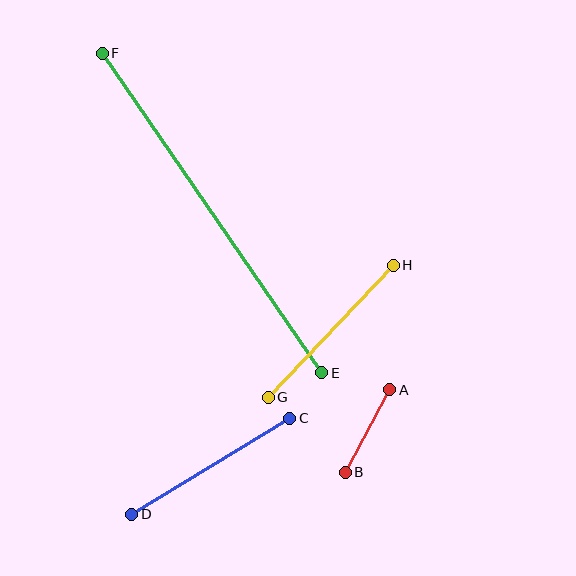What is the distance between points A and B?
The distance is approximately 94 pixels.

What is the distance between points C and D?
The distance is approximately 185 pixels.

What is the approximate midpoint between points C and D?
The midpoint is at approximately (211, 466) pixels.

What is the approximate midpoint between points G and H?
The midpoint is at approximately (331, 331) pixels.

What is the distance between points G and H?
The distance is approximately 182 pixels.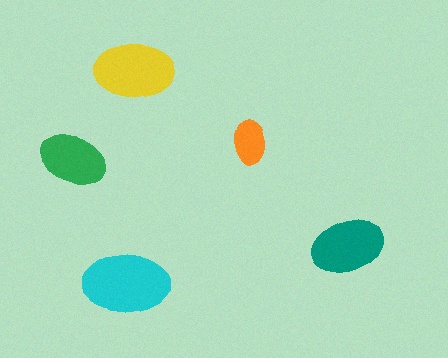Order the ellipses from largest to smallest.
the cyan one, the yellow one, the teal one, the green one, the orange one.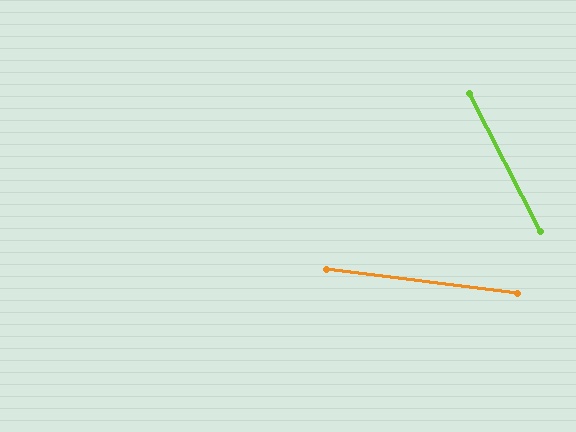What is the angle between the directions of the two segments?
Approximately 56 degrees.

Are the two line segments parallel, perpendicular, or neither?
Neither parallel nor perpendicular — they differ by about 56°.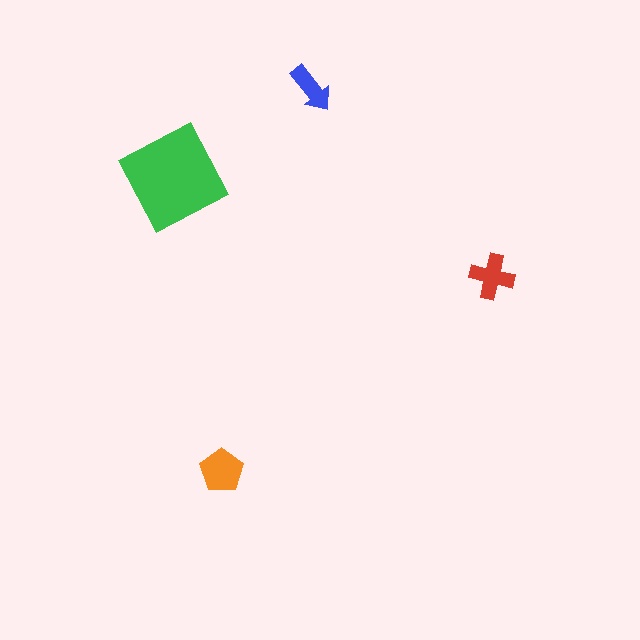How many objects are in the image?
There are 4 objects in the image.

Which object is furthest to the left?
The green diamond is leftmost.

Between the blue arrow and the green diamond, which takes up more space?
The green diamond.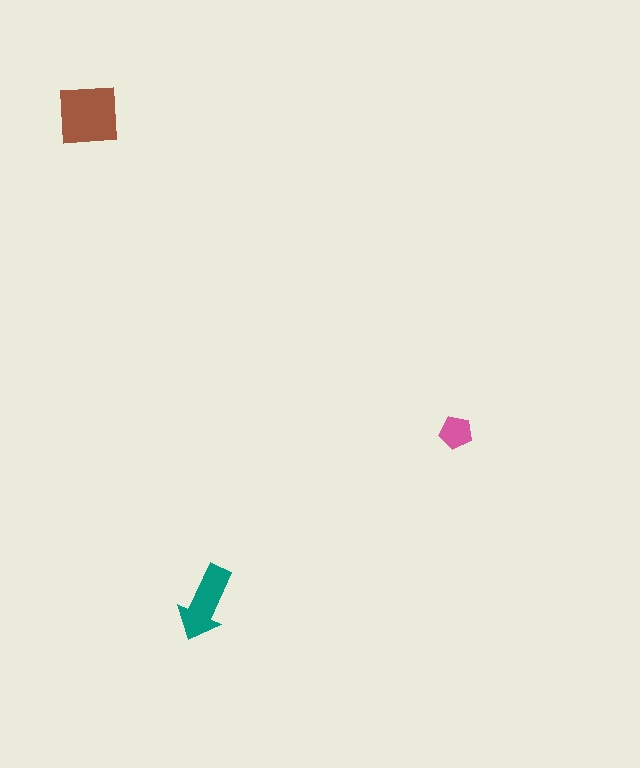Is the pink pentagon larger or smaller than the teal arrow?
Smaller.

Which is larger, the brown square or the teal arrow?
The brown square.